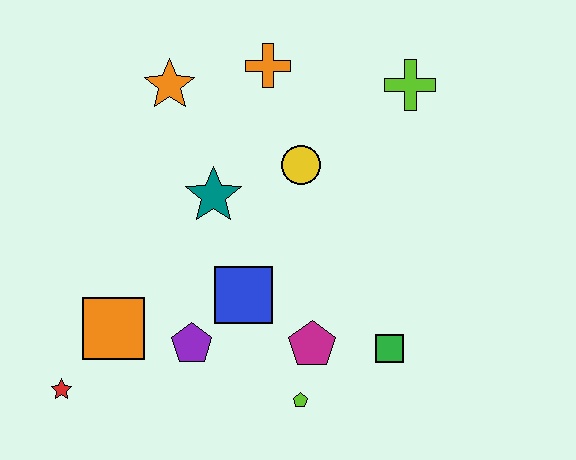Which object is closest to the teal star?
The yellow circle is closest to the teal star.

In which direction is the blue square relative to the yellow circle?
The blue square is below the yellow circle.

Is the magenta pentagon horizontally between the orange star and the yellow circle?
No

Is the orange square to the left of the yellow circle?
Yes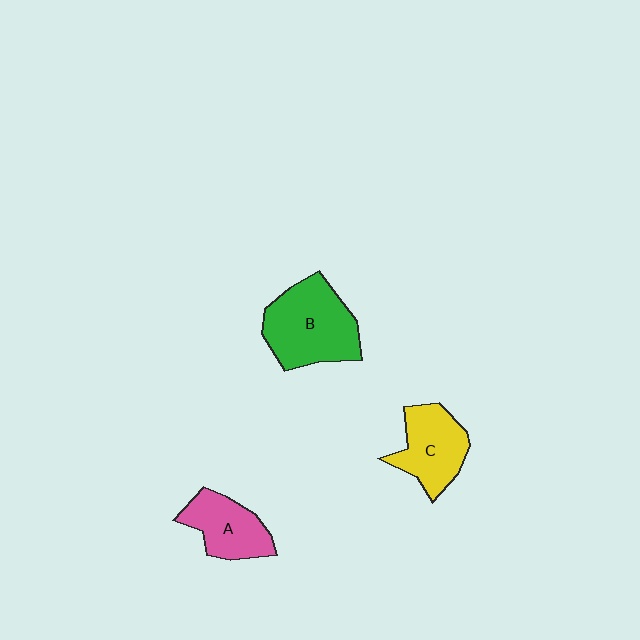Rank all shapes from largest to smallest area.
From largest to smallest: B (green), C (yellow), A (pink).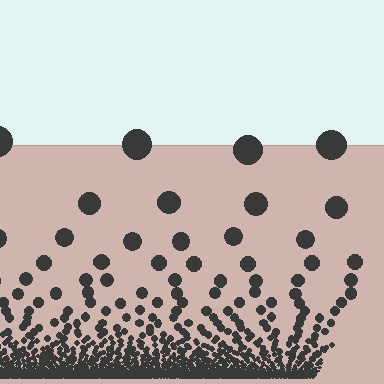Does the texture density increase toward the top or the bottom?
Density increases toward the bottom.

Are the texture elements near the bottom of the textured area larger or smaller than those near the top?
Smaller. The gradient is inverted — elements near the bottom are smaller and denser.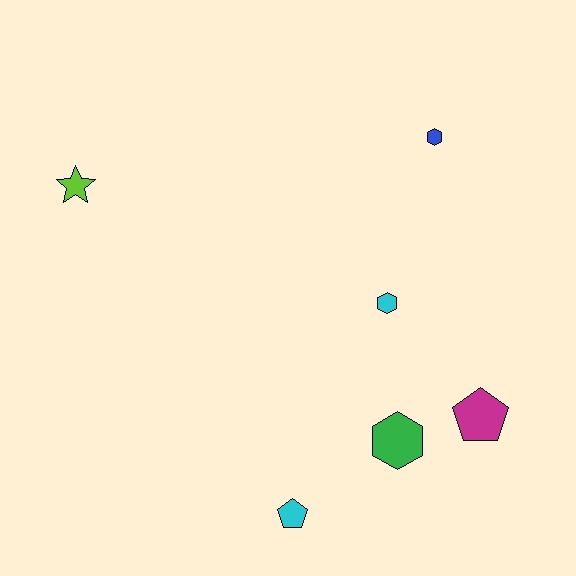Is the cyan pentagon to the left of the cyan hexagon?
Yes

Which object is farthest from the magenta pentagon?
The lime star is farthest from the magenta pentagon.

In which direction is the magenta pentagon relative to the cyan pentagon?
The magenta pentagon is to the right of the cyan pentagon.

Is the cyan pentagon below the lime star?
Yes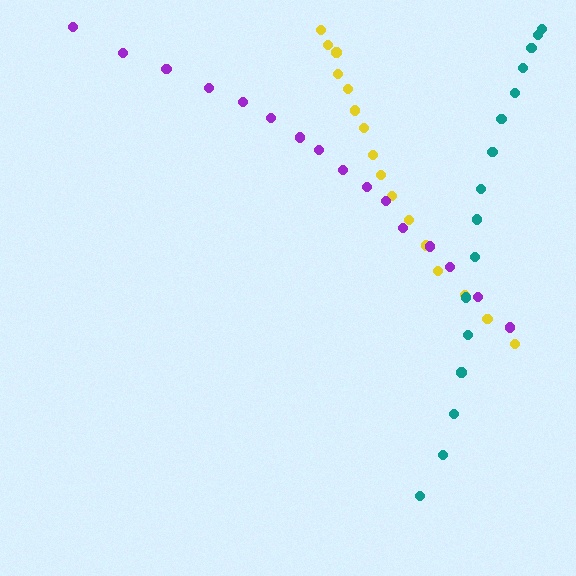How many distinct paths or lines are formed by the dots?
There are 3 distinct paths.